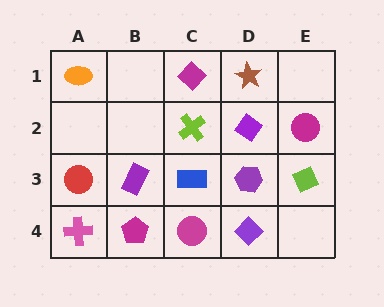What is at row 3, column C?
A blue rectangle.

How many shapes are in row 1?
3 shapes.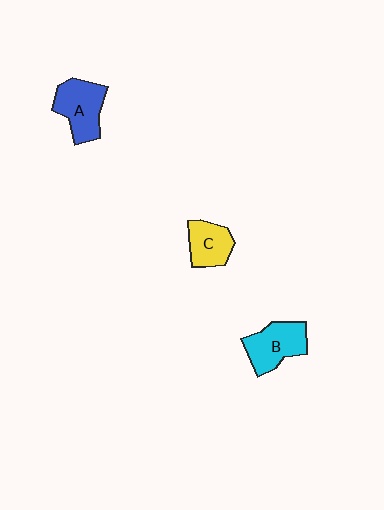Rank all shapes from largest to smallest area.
From largest to smallest: A (blue), B (cyan), C (yellow).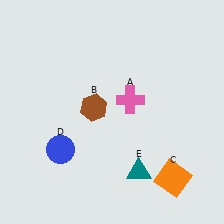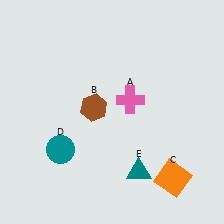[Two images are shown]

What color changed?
The circle (D) changed from blue in Image 1 to teal in Image 2.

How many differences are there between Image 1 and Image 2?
There is 1 difference between the two images.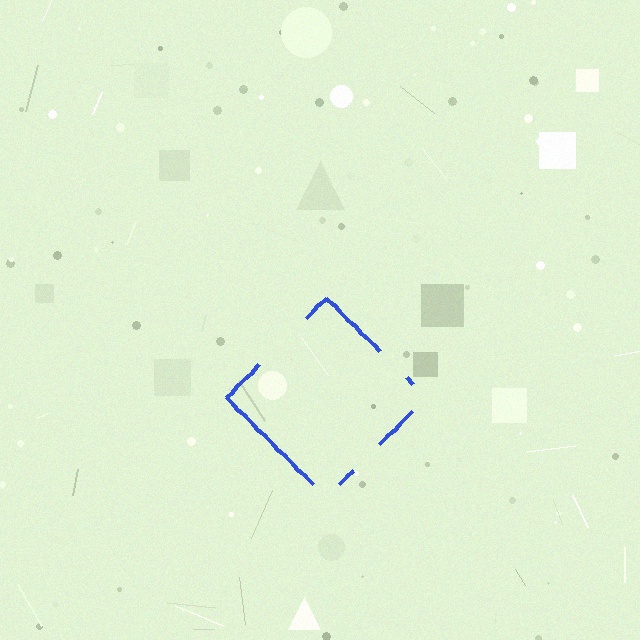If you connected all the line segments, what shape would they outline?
They would outline a diamond.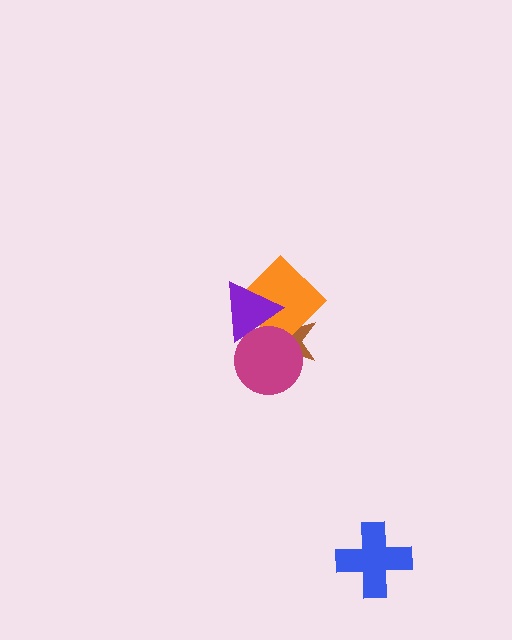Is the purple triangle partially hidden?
Yes, it is partially covered by another shape.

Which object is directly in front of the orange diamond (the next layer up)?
The purple triangle is directly in front of the orange diamond.